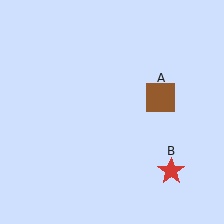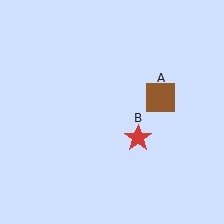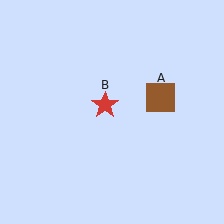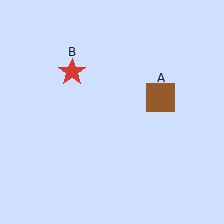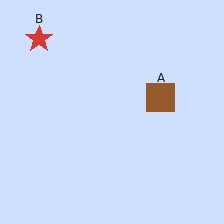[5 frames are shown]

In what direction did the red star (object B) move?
The red star (object B) moved up and to the left.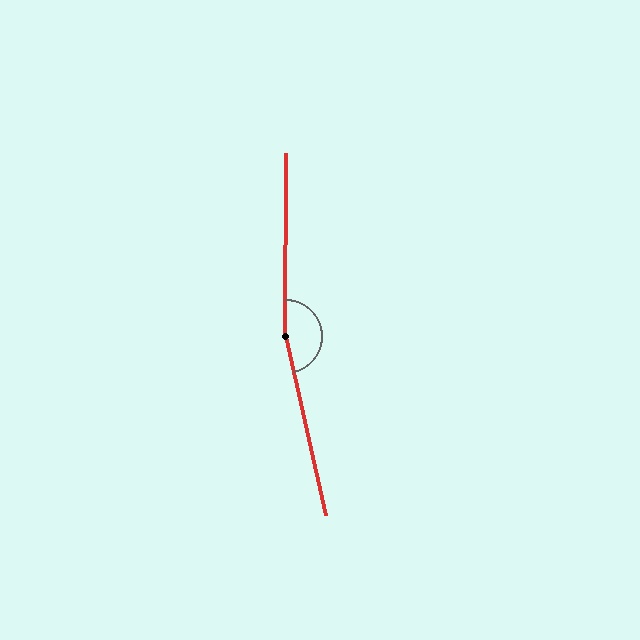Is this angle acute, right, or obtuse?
It is obtuse.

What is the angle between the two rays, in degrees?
Approximately 167 degrees.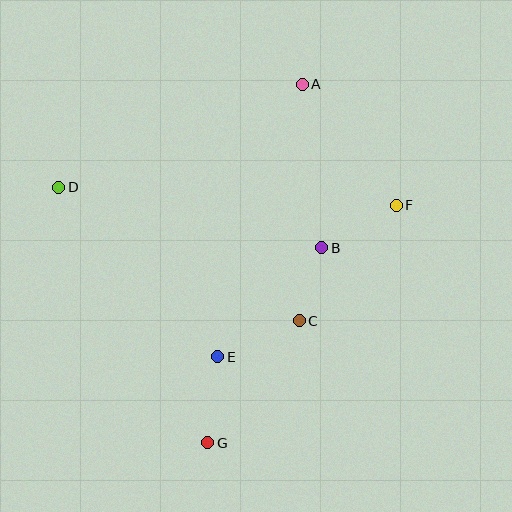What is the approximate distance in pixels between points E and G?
The distance between E and G is approximately 87 pixels.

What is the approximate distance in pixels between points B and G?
The distance between B and G is approximately 226 pixels.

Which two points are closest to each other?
Points B and C are closest to each other.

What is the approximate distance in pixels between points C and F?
The distance between C and F is approximately 151 pixels.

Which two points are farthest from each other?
Points A and G are farthest from each other.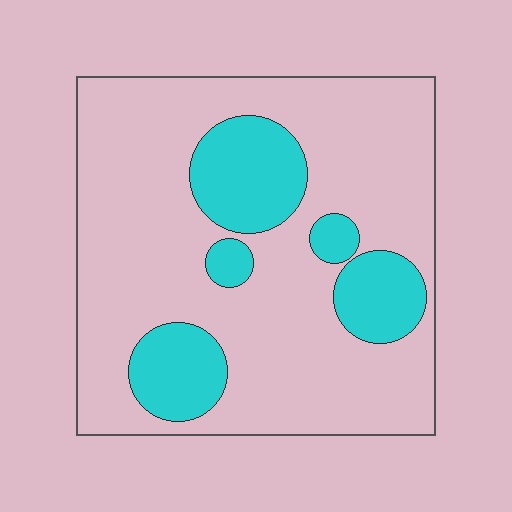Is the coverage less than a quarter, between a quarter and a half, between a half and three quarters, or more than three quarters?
Less than a quarter.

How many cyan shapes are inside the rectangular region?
5.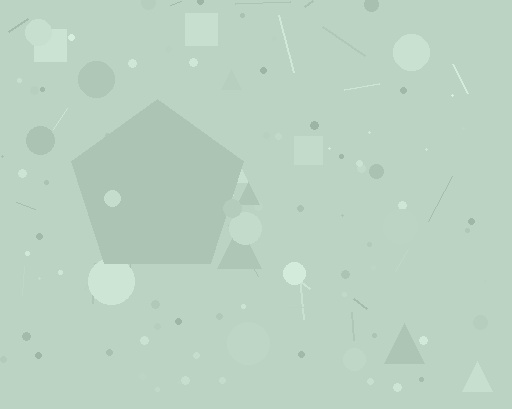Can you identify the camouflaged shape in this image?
The camouflaged shape is a pentagon.